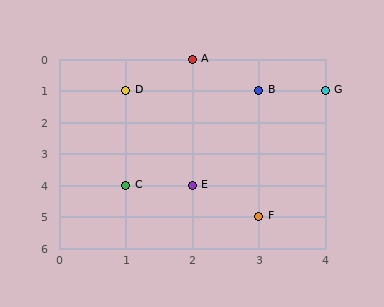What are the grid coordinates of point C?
Point C is at grid coordinates (1, 4).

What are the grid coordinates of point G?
Point G is at grid coordinates (4, 1).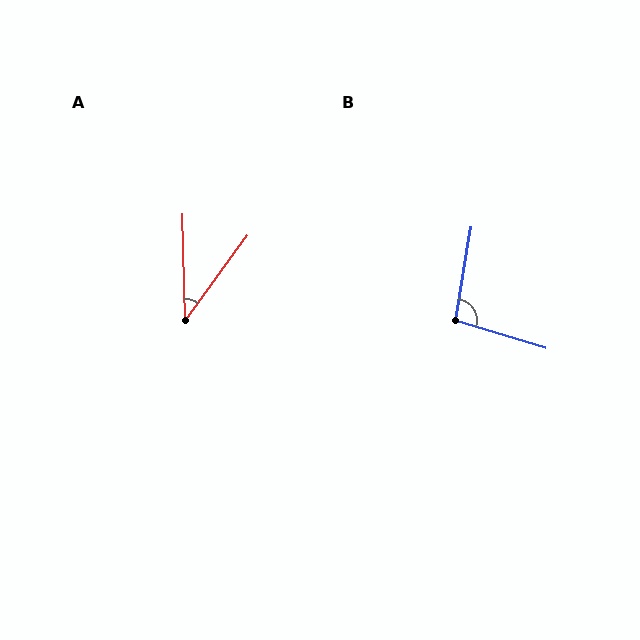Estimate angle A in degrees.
Approximately 37 degrees.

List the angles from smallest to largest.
A (37°), B (97°).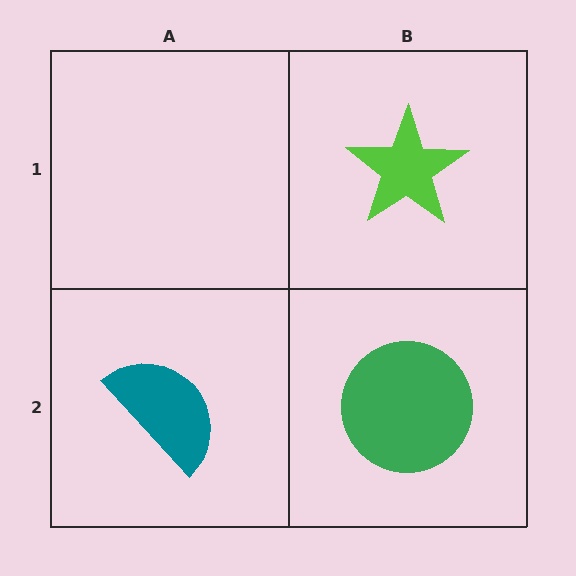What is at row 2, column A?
A teal semicircle.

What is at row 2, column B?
A green circle.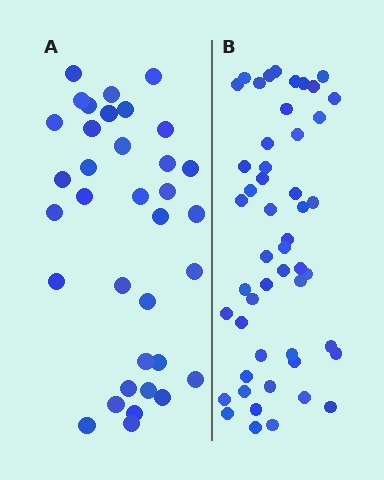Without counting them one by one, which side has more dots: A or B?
Region B (the right region) has more dots.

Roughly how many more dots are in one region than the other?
Region B has approximately 15 more dots than region A.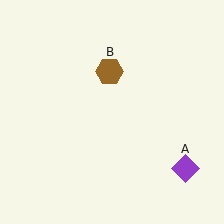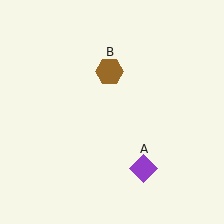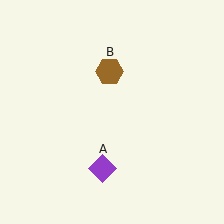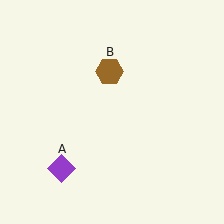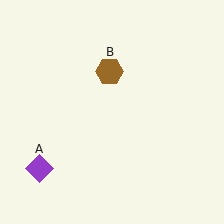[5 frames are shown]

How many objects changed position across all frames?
1 object changed position: purple diamond (object A).